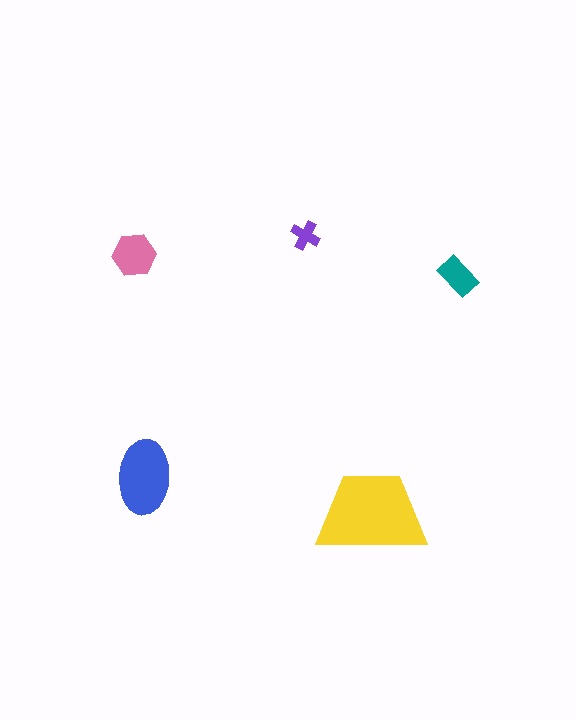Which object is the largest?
The yellow trapezoid.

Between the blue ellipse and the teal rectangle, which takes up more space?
The blue ellipse.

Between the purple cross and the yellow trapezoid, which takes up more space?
The yellow trapezoid.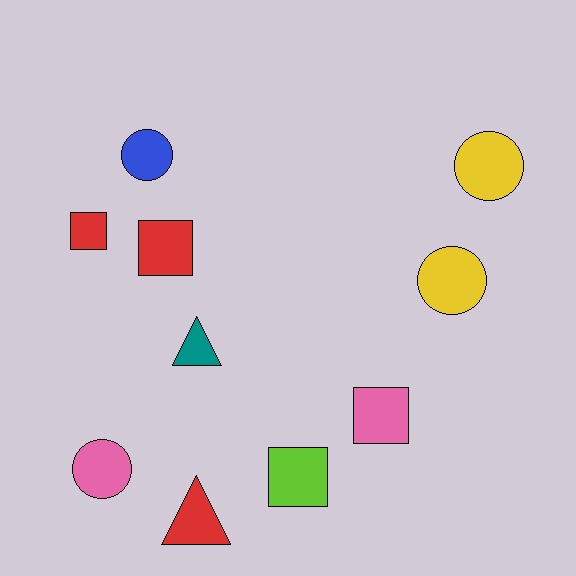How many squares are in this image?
There are 4 squares.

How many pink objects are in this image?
There are 2 pink objects.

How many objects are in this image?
There are 10 objects.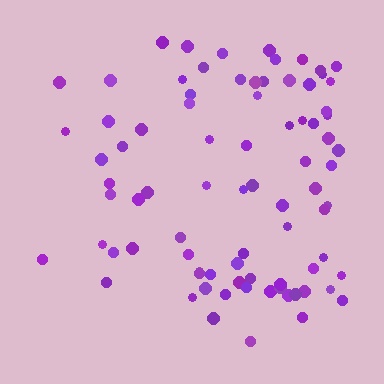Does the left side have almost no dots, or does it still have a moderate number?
Still a moderate number, just noticeably fewer than the right.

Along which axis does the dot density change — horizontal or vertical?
Horizontal.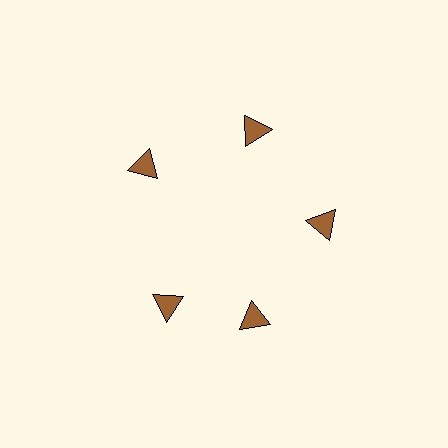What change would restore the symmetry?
The symmetry would be restored by rotating it back into even spacing with its neighbors so that all 5 triangles sit at equal angles and equal distance from the center.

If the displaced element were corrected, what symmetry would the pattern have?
It would have 5-fold rotational symmetry — the pattern would map onto itself every 72 degrees.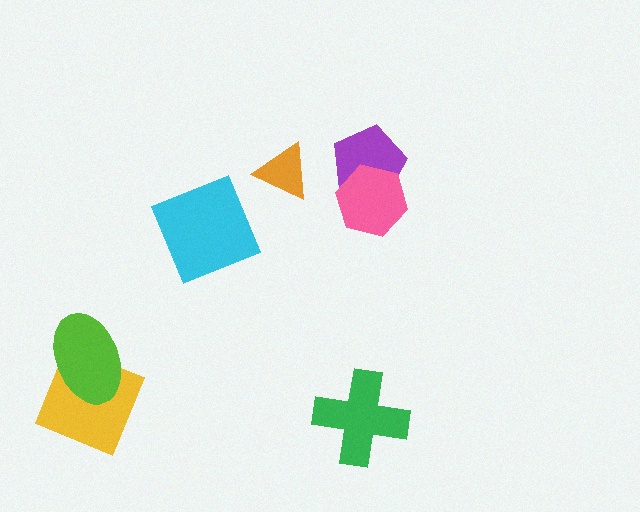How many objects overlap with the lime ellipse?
1 object overlaps with the lime ellipse.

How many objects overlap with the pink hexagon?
1 object overlaps with the pink hexagon.